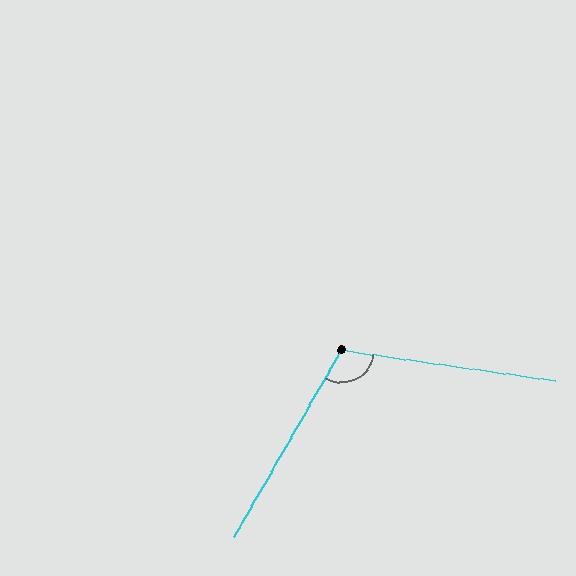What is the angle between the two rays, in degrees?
Approximately 112 degrees.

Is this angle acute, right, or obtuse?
It is obtuse.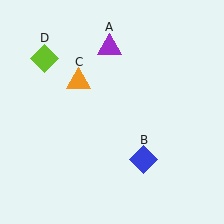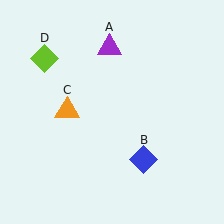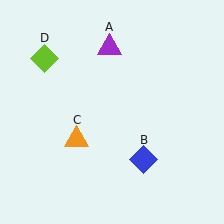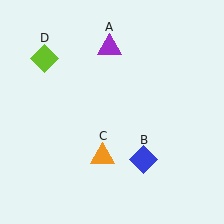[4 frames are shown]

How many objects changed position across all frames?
1 object changed position: orange triangle (object C).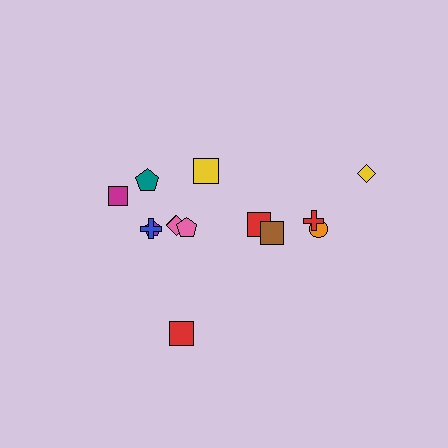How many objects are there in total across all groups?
There are 14 objects.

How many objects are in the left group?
There are 8 objects.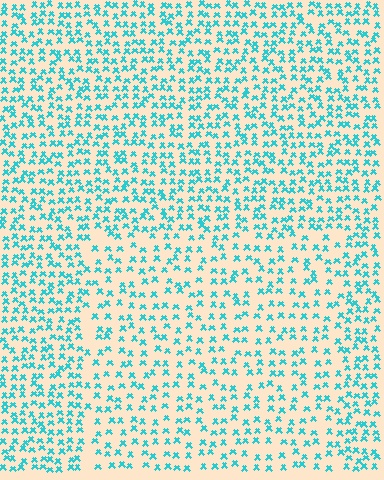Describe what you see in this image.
The image contains small cyan elements arranged at two different densities. A rectangle-shaped region is visible where the elements are less densely packed than the surrounding area.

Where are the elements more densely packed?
The elements are more densely packed outside the rectangle boundary.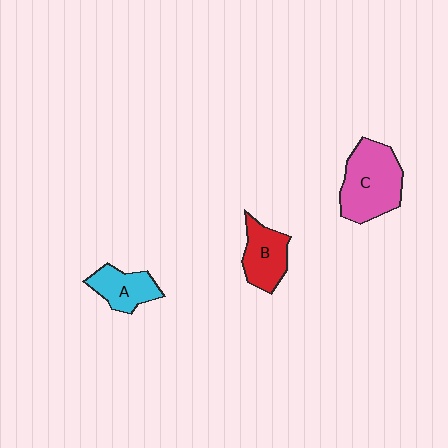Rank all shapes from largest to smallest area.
From largest to smallest: C (pink), B (red), A (cyan).